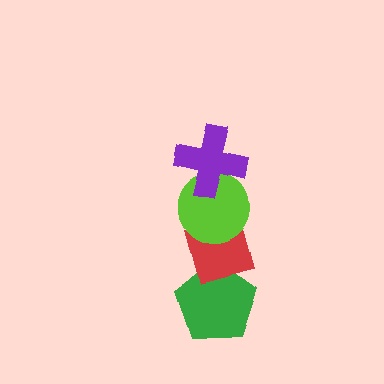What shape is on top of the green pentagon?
The red square is on top of the green pentagon.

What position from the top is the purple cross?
The purple cross is 1st from the top.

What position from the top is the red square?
The red square is 3rd from the top.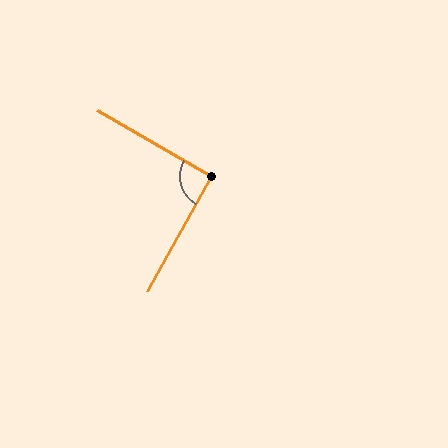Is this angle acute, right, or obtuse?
It is approximately a right angle.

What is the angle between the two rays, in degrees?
Approximately 91 degrees.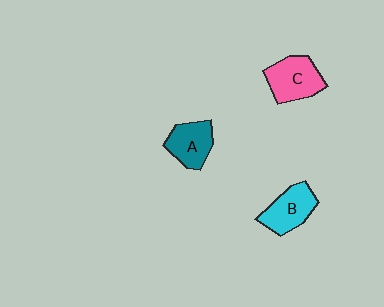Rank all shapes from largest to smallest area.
From largest to smallest: C (pink), B (cyan), A (teal).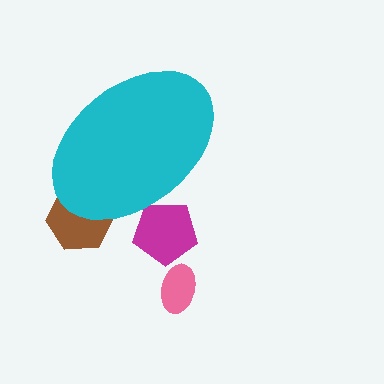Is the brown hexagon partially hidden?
Yes, the brown hexagon is partially hidden behind the cyan ellipse.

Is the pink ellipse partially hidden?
No, the pink ellipse is fully visible.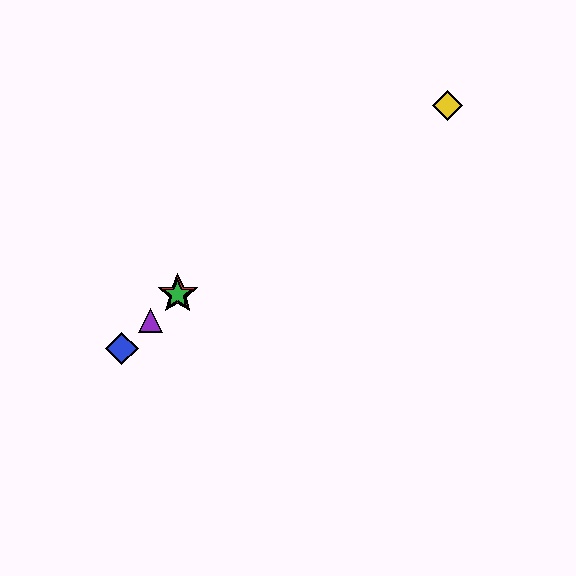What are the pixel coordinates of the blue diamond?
The blue diamond is at (122, 348).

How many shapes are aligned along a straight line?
4 shapes (the red star, the blue diamond, the green star, the purple triangle) are aligned along a straight line.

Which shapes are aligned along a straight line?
The red star, the blue diamond, the green star, the purple triangle are aligned along a straight line.